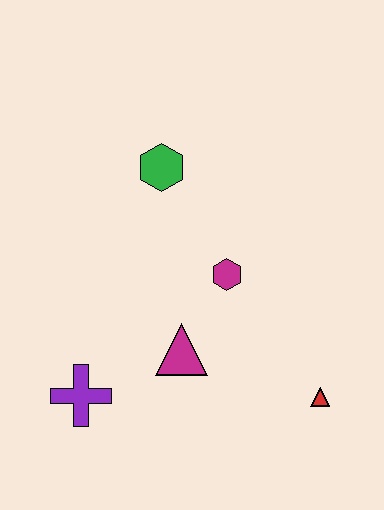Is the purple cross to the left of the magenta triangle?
Yes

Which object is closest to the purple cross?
The magenta triangle is closest to the purple cross.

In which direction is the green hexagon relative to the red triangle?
The green hexagon is above the red triangle.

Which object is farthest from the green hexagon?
The red triangle is farthest from the green hexagon.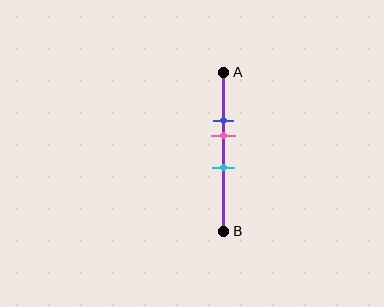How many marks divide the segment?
There are 3 marks dividing the segment.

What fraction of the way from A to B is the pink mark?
The pink mark is approximately 40% (0.4) of the way from A to B.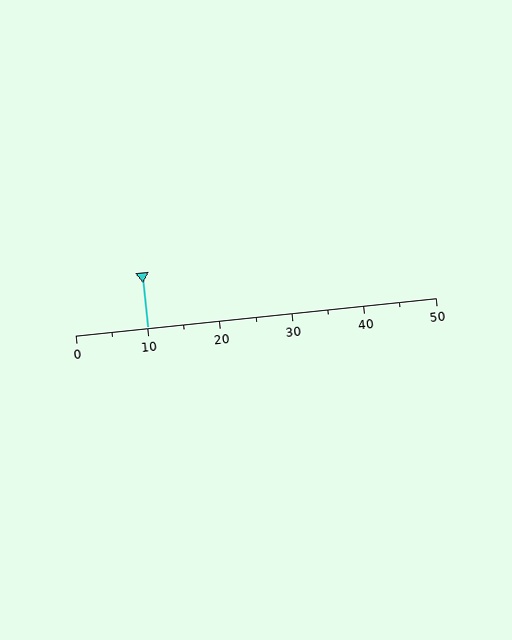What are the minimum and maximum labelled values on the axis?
The axis runs from 0 to 50.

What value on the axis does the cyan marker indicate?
The marker indicates approximately 10.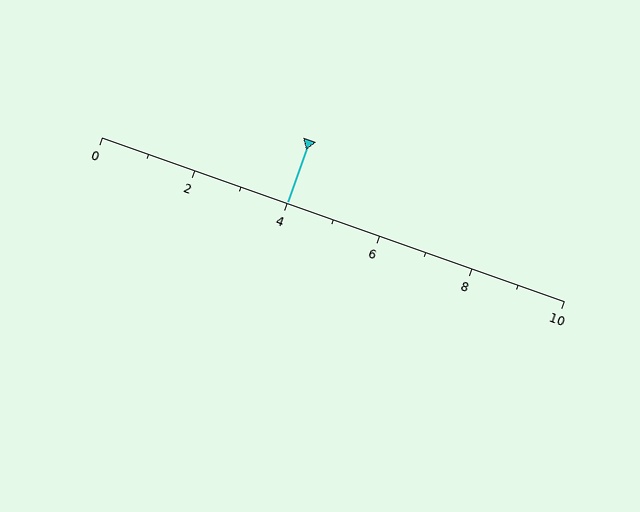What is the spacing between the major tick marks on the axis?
The major ticks are spaced 2 apart.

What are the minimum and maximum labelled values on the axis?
The axis runs from 0 to 10.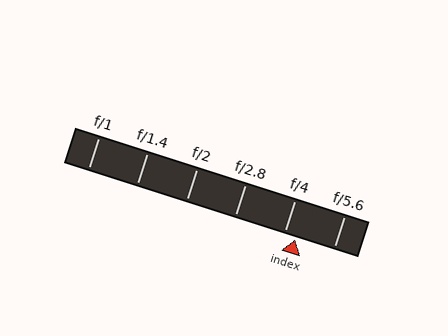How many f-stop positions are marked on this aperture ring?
There are 6 f-stop positions marked.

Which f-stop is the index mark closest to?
The index mark is closest to f/4.